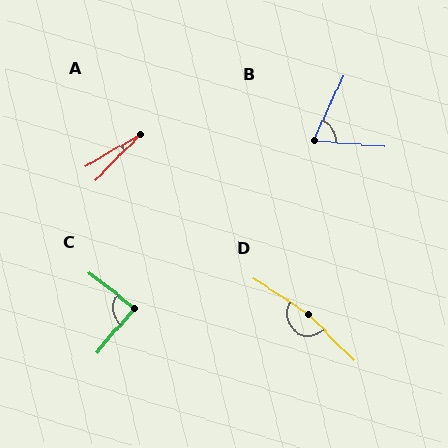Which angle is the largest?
D, at approximately 167 degrees.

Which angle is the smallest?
A, at approximately 15 degrees.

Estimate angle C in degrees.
Approximately 88 degrees.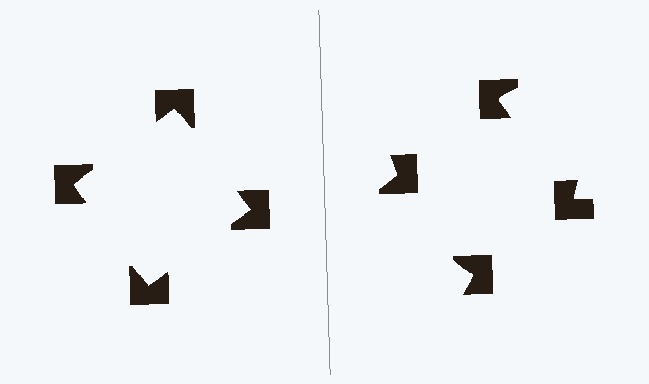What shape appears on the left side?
An illusory square.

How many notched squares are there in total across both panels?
8 — 4 on each side.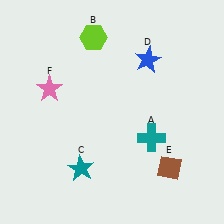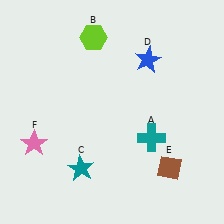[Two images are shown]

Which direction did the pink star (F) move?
The pink star (F) moved down.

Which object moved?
The pink star (F) moved down.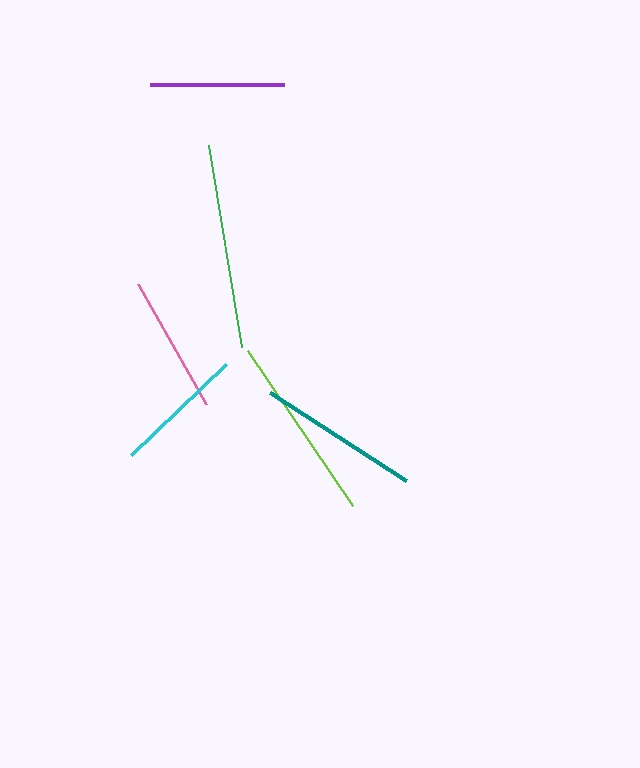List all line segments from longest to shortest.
From longest to shortest: green, lime, teal, pink, purple, cyan.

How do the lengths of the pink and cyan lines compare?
The pink and cyan lines are approximately the same length.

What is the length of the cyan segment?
The cyan segment is approximately 131 pixels long.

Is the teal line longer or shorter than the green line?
The green line is longer than the teal line.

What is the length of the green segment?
The green segment is approximately 205 pixels long.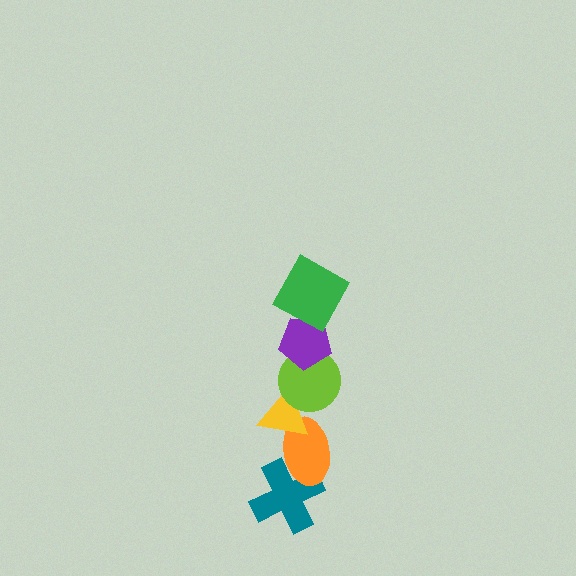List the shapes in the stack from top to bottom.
From top to bottom: the green square, the purple pentagon, the lime circle, the yellow triangle, the orange ellipse, the teal cross.